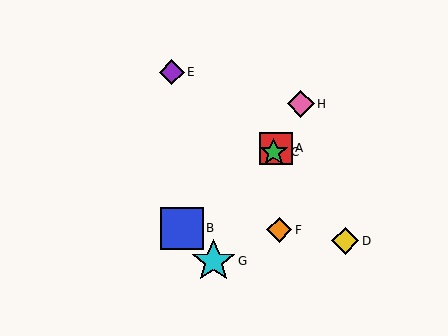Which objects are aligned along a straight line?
Objects A, C, G, H are aligned along a straight line.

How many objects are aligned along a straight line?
4 objects (A, C, G, H) are aligned along a straight line.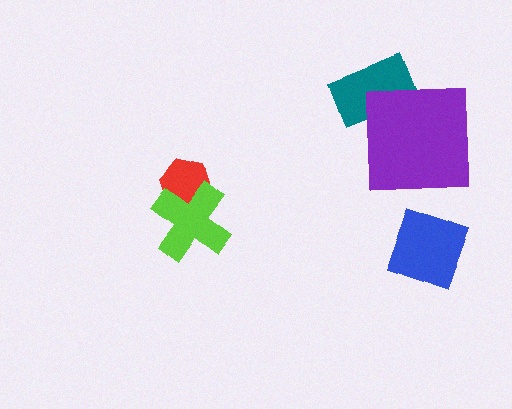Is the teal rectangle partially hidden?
Yes, it is partially covered by another shape.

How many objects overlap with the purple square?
1 object overlaps with the purple square.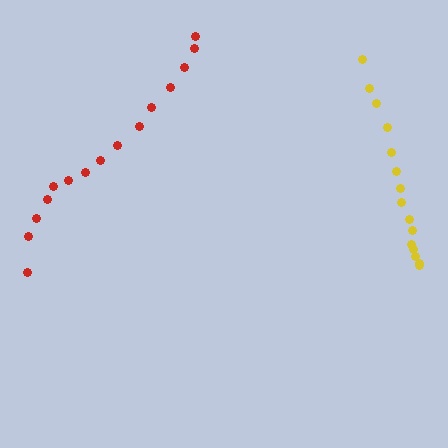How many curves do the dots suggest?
There are 2 distinct paths.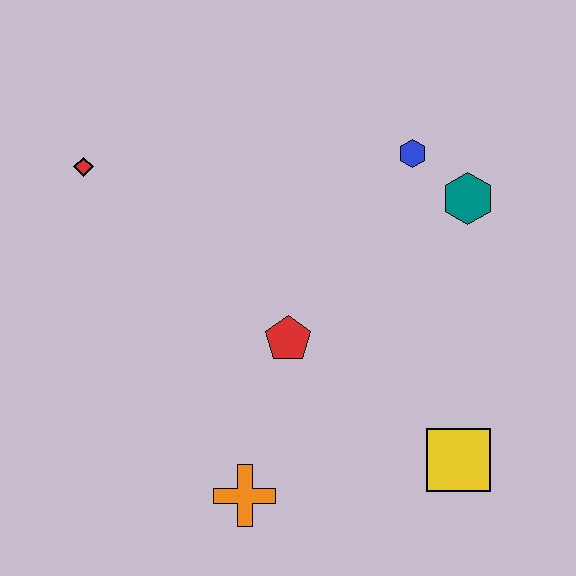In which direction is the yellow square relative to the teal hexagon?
The yellow square is below the teal hexagon.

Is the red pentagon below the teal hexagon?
Yes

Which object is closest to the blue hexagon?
The teal hexagon is closest to the blue hexagon.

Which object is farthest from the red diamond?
The yellow square is farthest from the red diamond.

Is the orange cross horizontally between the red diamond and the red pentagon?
Yes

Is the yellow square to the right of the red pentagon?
Yes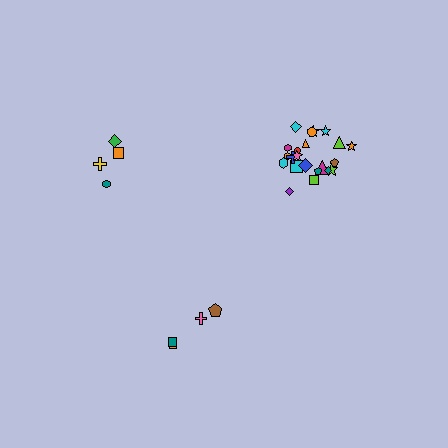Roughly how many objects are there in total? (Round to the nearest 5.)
Roughly 30 objects in total.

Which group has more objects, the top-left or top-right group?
The top-right group.